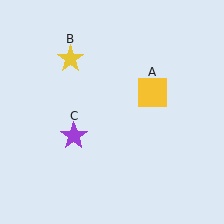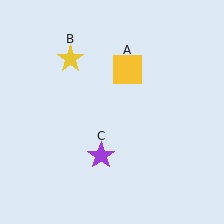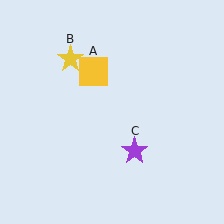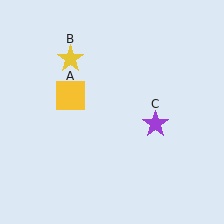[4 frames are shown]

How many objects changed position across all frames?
2 objects changed position: yellow square (object A), purple star (object C).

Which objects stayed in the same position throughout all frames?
Yellow star (object B) remained stationary.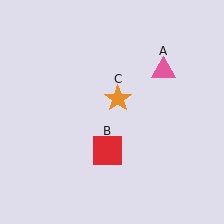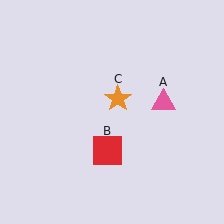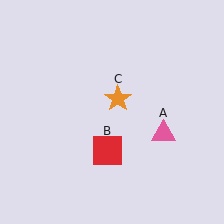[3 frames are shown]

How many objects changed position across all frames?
1 object changed position: pink triangle (object A).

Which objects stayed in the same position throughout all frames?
Red square (object B) and orange star (object C) remained stationary.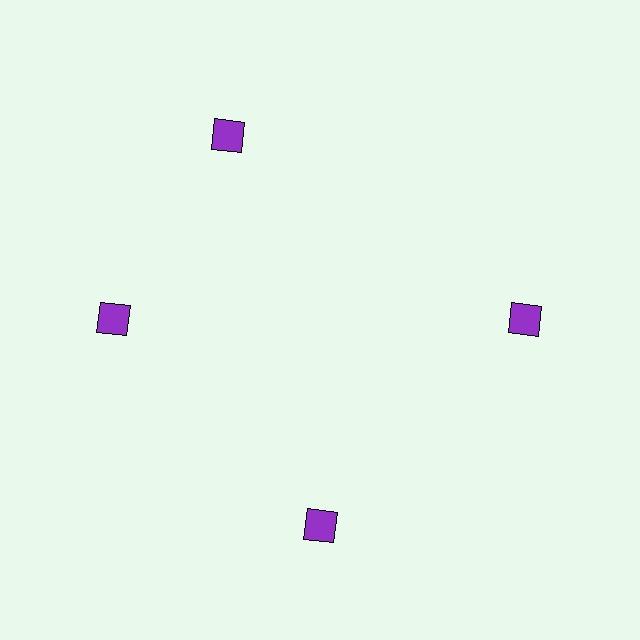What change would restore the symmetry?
The symmetry would be restored by rotating it back into even spacing with its neighbors so that all 4 squares sit at equal angles and equal distance from the center.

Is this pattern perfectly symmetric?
No. The 4 purple squares are arranged in a ring, but one element near the 12 o'clock position is rotated out of alignment along the ring, breaking the 4-fold rotational symmetry.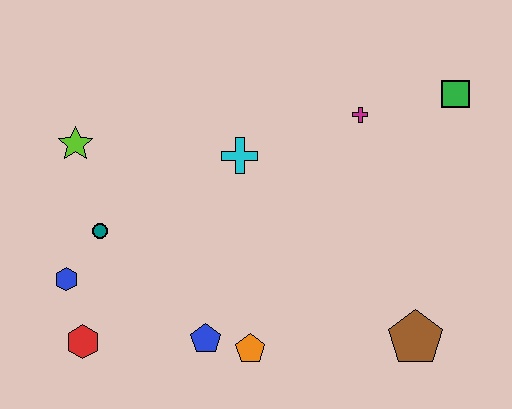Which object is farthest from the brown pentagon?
The lime star is farthest from the brown pentagon.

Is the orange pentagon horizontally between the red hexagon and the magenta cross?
Yes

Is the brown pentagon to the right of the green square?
No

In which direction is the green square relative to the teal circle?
The green square is to the right of the teal circle.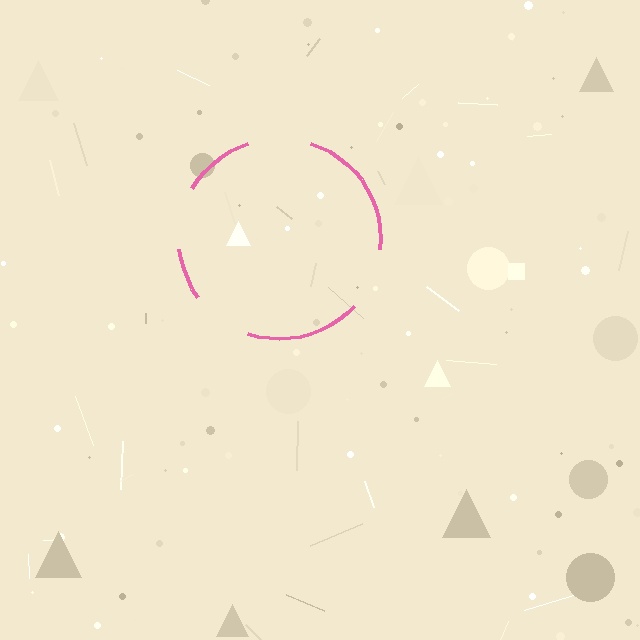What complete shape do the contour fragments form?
The contour fragments form a circle.